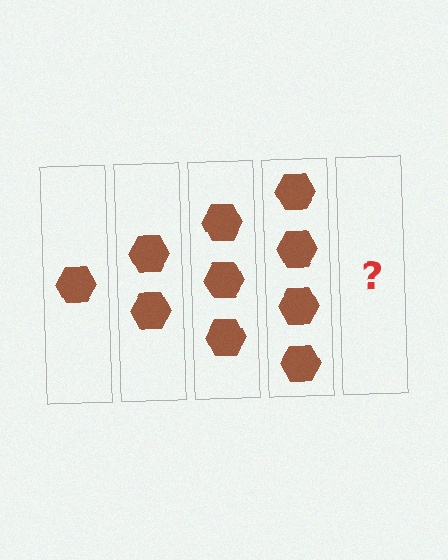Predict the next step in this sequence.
The next step is 5 hexagons.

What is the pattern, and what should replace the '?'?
The pattern is that each step adds one more hexagon. The '?' should be 5 hexagons.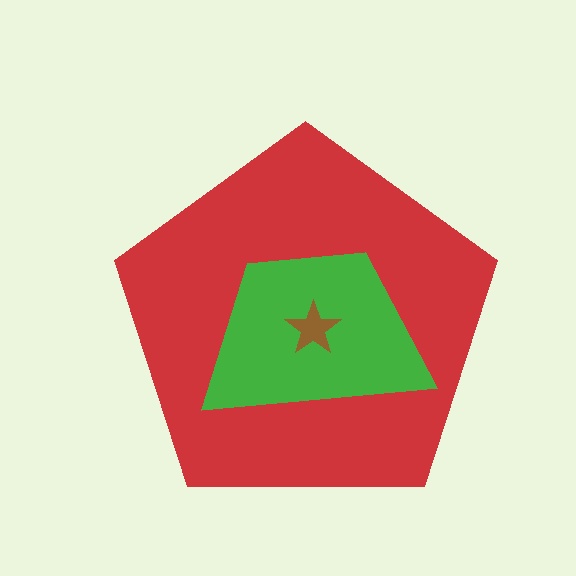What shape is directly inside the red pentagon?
The green trapezoid.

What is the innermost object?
The brown star.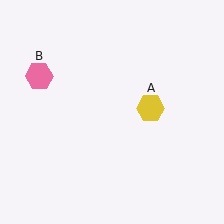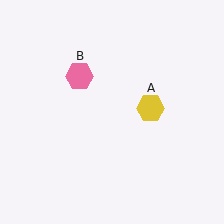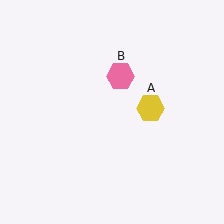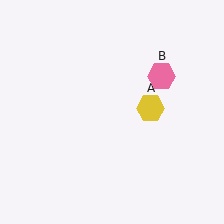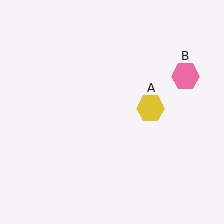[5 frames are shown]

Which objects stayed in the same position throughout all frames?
Yellow hexagon (object A) remained stationary.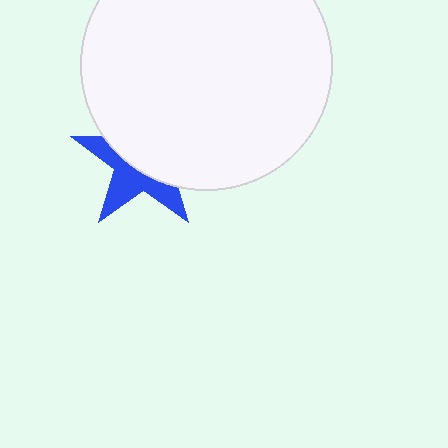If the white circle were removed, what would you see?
You would see the complete blue star.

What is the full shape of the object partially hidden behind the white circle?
The partially hidden object is a blue star.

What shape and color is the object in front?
The object in front is a white circle.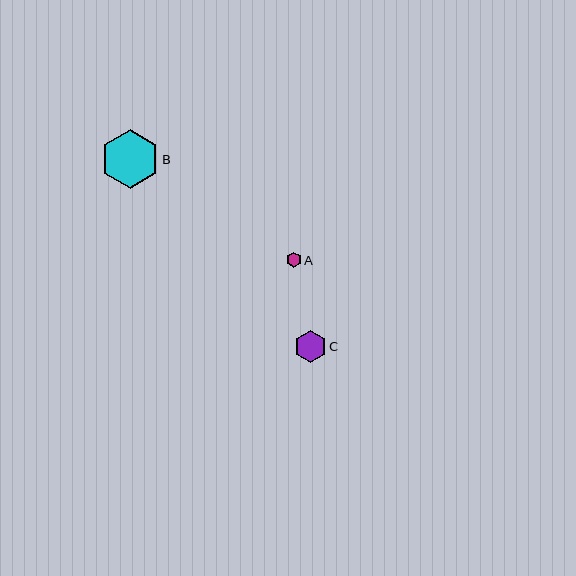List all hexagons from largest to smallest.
From largest to smallest: B, C, A.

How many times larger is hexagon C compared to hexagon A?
Hexagon C is approximately 2.1 times the size of hexagon A.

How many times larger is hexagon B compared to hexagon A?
Hexagon B is approximately 3.9 times the size of hexagon A.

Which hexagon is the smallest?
Hexagon A is the smallest with a size of approximately 15 pixels.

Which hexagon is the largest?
Hexagon B is the largest with a size of approximately 59 pixels.